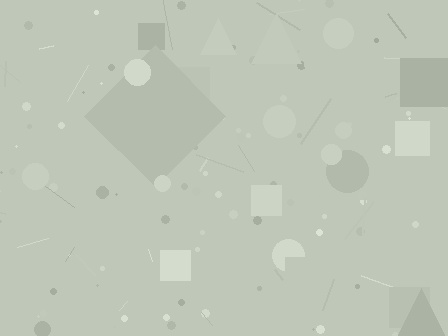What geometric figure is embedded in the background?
A diamond is embedded in the background.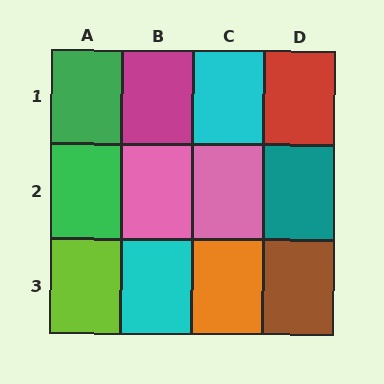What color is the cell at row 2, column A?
Green.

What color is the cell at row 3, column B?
Cyan.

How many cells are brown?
1 cell is brown.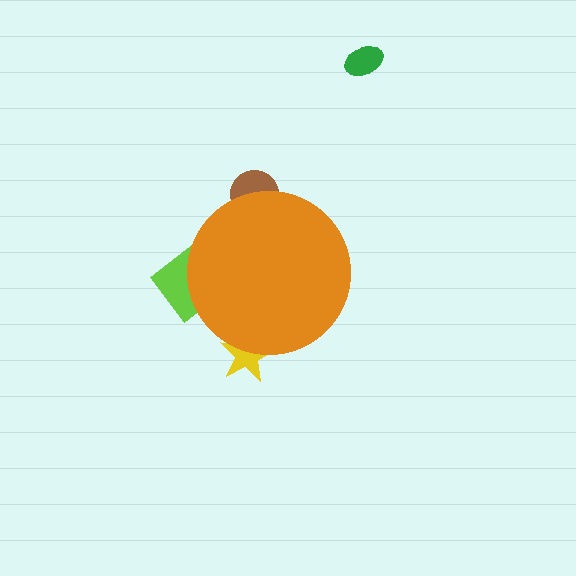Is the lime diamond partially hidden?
Yes, the lime diamond is partially hidden behind the orange circle.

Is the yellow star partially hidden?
Yes, the yellow star is partially hidden behind the orange circle.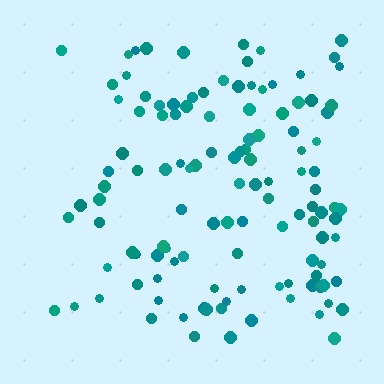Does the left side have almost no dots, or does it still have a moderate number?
Still a moderate number, just noticeably fewer than the right.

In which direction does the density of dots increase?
From left to right, with the right side densest.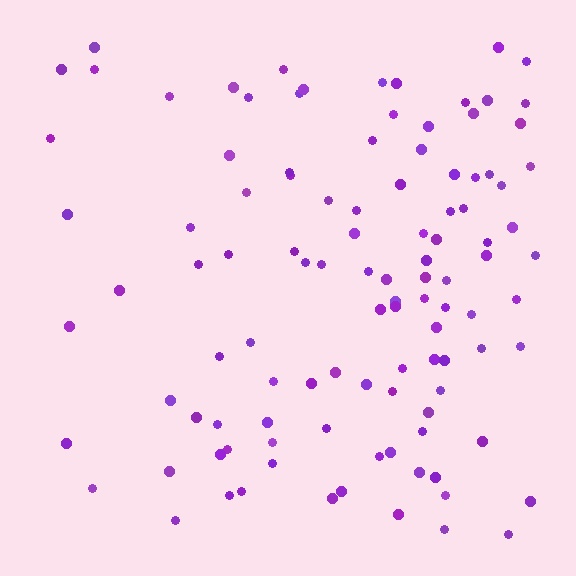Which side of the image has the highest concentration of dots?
The right.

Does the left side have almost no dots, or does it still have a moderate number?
Still a moderate number, just noticeably fewer than the right.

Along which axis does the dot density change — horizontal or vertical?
Horizontal.